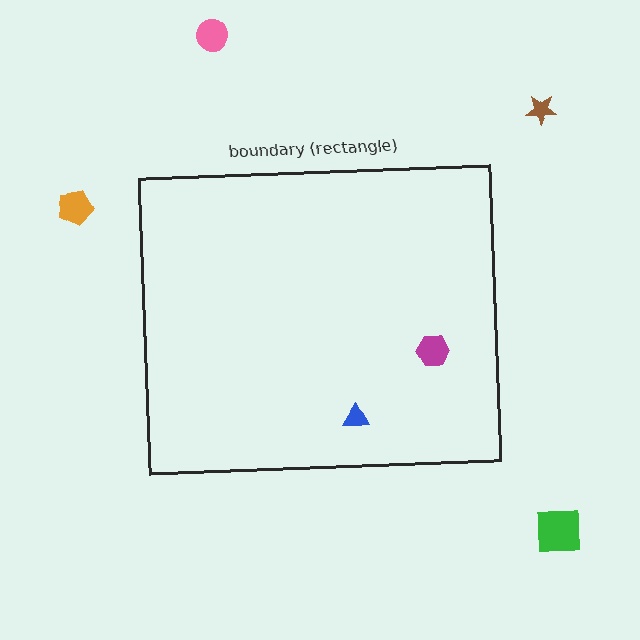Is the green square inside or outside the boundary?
Outside.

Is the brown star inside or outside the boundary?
Outside.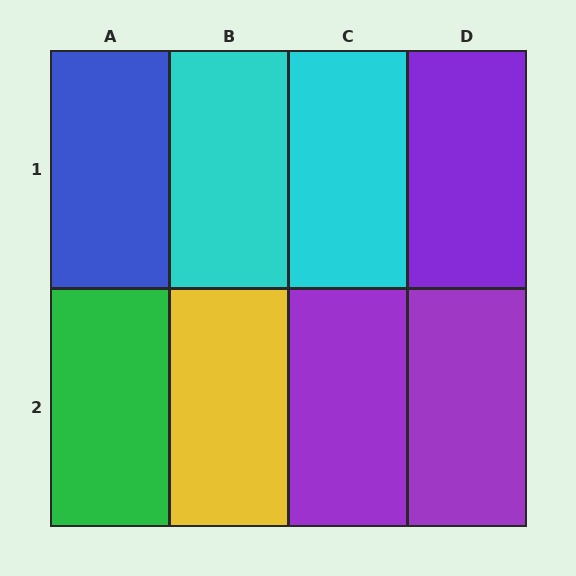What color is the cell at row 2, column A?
Green.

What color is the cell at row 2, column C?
Purple.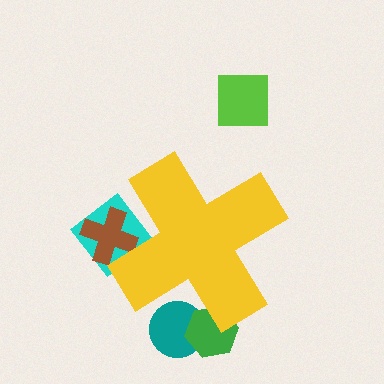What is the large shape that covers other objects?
A yellow cross.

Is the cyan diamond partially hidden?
Yes, the cyan diamond is partially hidden behind the yellow cross.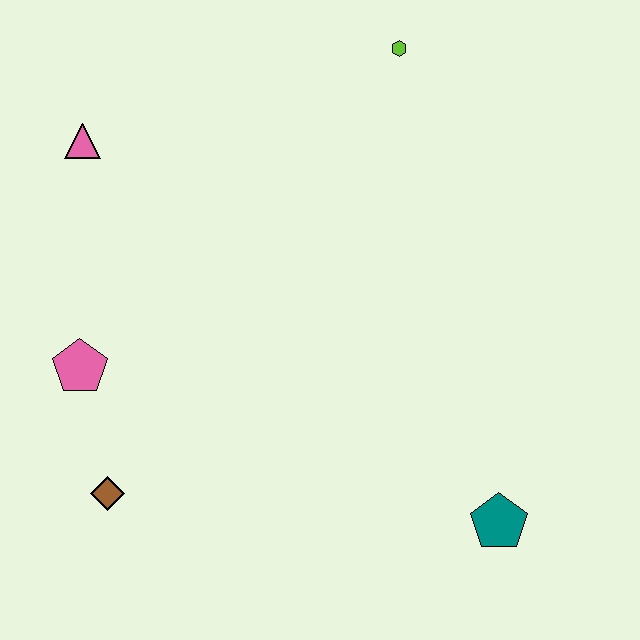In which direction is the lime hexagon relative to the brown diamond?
The lime hexagon is above the brown diamond.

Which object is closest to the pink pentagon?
The brown diamond is closest to the pink pentagon.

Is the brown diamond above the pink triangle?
No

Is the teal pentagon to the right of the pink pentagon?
Yes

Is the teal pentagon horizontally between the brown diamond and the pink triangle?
No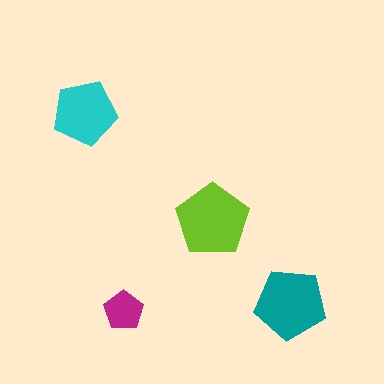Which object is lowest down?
The magenta pentagon is bottommost.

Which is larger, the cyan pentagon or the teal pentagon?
The teal one.